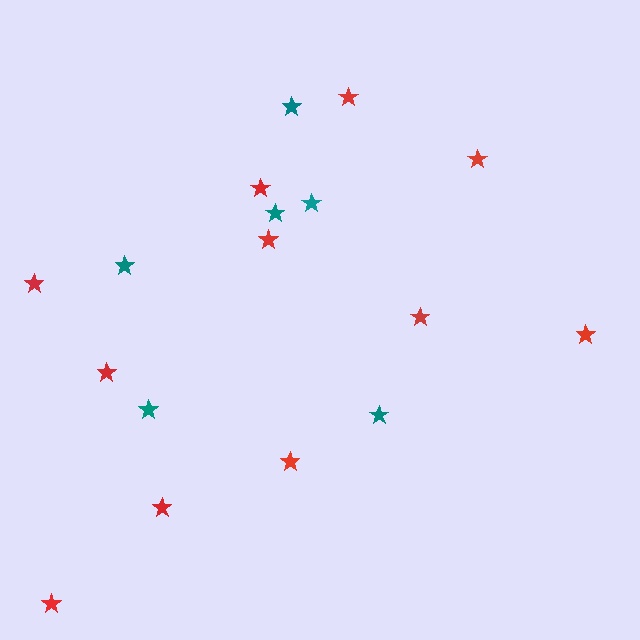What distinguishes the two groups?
There are 2 groups: one group of red stars (11) and one group of teal stars (6).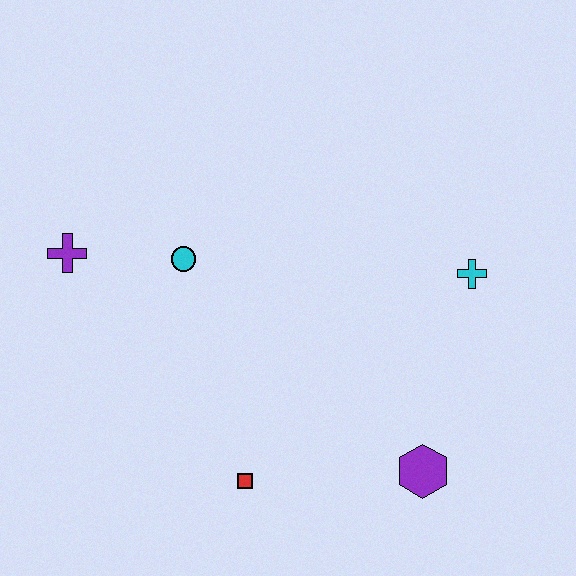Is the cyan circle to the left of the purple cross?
No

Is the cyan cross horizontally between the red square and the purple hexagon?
No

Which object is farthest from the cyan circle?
The purple hexagon is farthest from the cyan circle.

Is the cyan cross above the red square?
Yes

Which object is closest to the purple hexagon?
The red square is closest to the purple hexagon.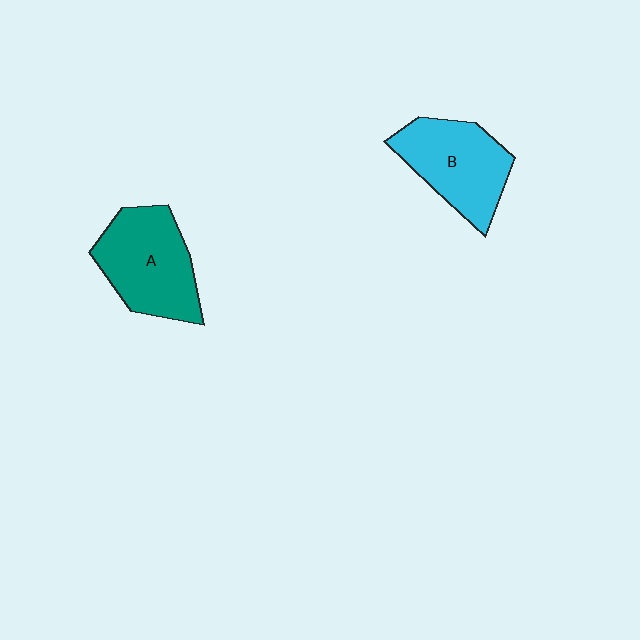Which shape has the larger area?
Shape A (teal).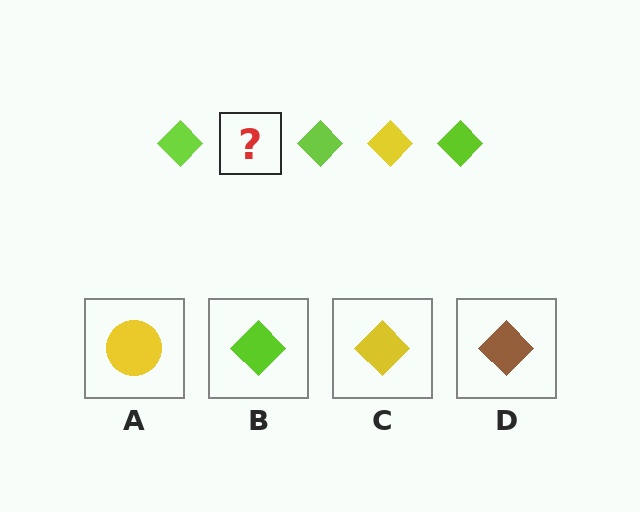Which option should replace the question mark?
Option C.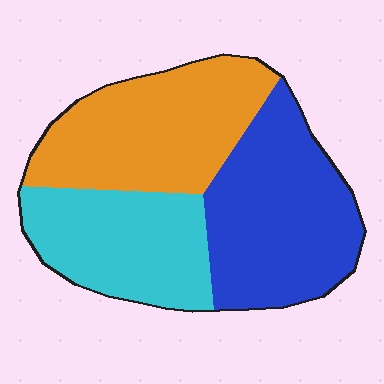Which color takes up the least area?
Cyan, at roughly 30%.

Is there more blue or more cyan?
Blue.